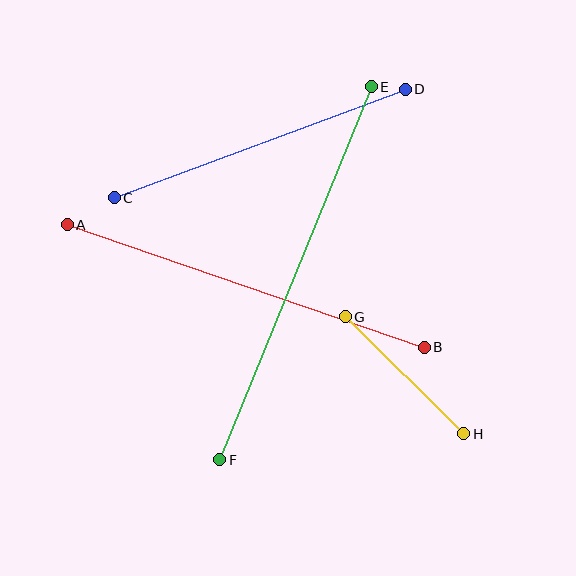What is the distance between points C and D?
The distance is approximately 311 pixels.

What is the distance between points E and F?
The distance is approximately 402 pixels.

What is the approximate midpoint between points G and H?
The midpoint is at approximately (404, 375) pixels.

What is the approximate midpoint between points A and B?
The midpoint is at approximately (246, 286) pixels.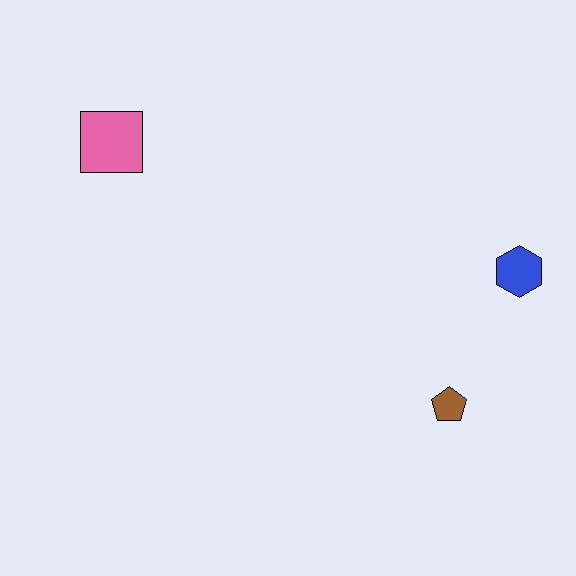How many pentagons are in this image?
There is 1 pentagon.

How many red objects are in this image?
There are no red objects.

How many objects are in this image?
There are 3 objects.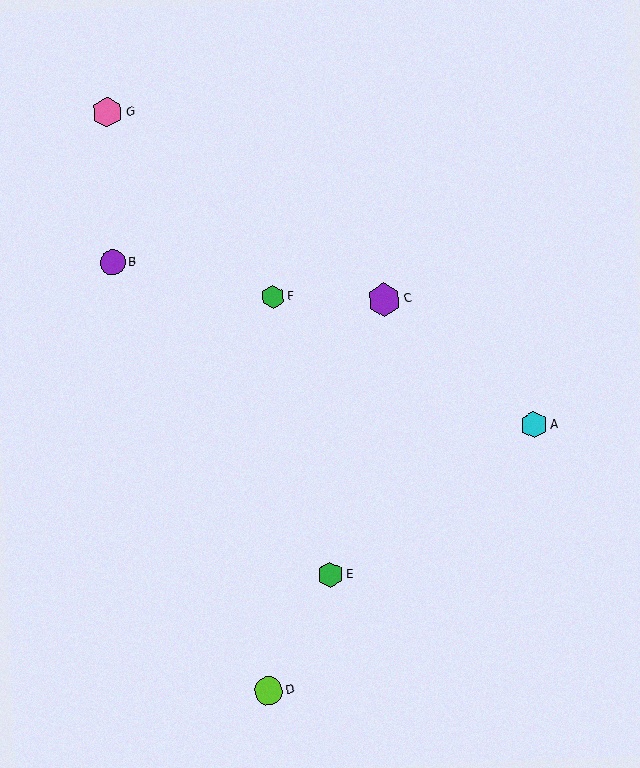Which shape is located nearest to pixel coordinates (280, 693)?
The lime circle (labeled D) at (269, 691) is nearest to that location.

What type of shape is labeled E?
Shape E is a green hexagon.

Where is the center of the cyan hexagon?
The center of the cyan hexagon is at (534, 425).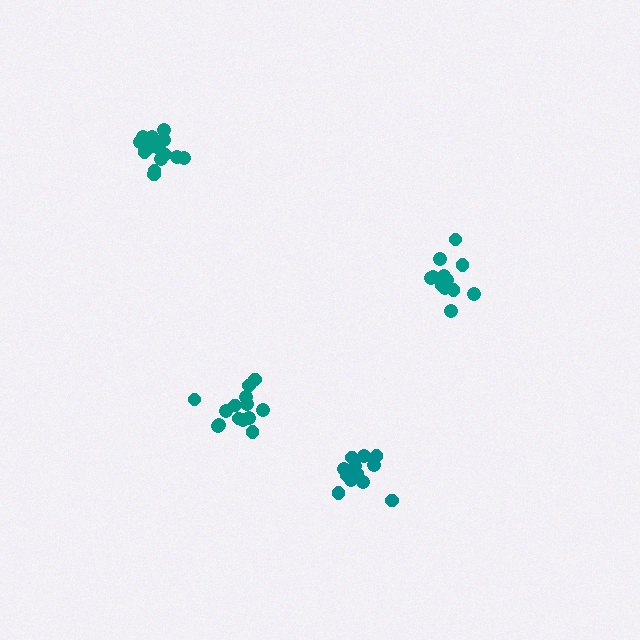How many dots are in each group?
Group 1: 12 dots, Group 2: 14 dots, Group 3: 15 dots, Group 4: 14 dots (55 total).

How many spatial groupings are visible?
There are 4 spatial groupings.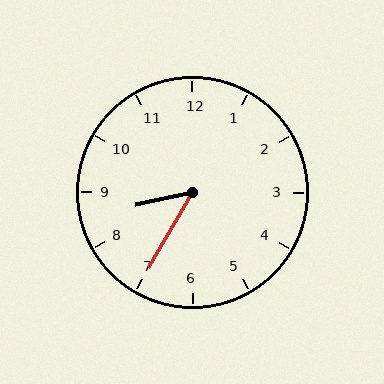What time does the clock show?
8:35.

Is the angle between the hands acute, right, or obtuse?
It is acute.